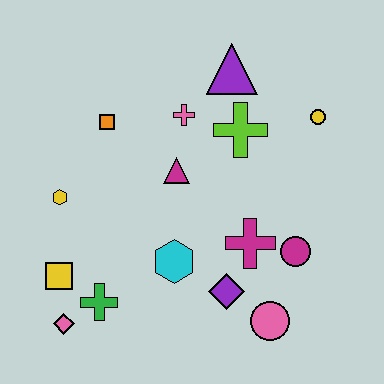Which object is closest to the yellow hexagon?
The yellow square is closest to the yellow hexagon.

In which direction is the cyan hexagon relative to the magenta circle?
The cyan hexagon is to the left of the magenta circle.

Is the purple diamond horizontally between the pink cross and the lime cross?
Yes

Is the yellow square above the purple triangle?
No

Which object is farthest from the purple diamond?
The purple triangle is farthest from the purple diamond.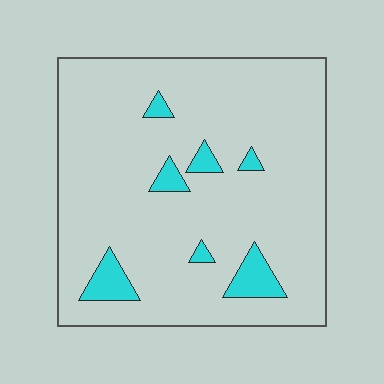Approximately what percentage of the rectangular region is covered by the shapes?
Approximately 10%.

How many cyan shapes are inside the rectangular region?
7.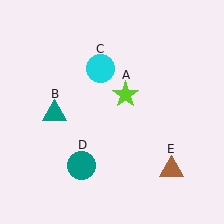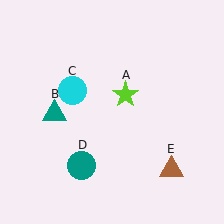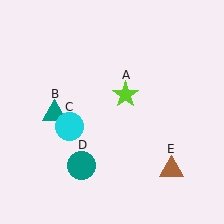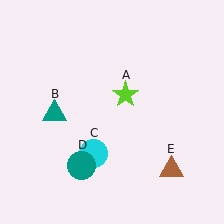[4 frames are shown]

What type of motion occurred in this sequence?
The cyan circle (object C) rotated counterclockwise around the center of the scene.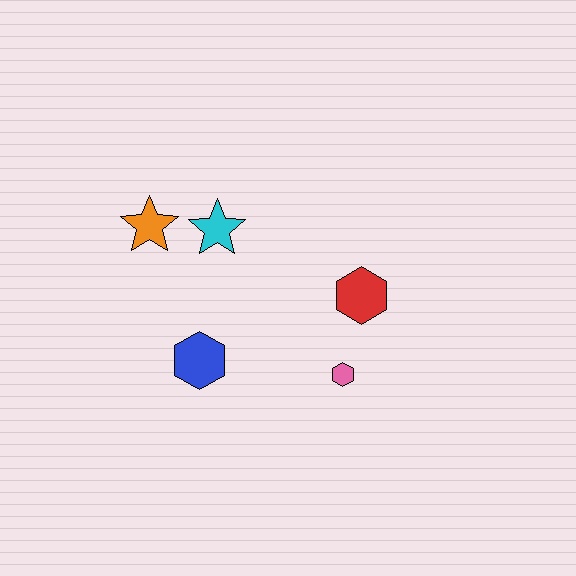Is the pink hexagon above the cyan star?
No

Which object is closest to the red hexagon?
The pink hexagon is closest to the red hexagon.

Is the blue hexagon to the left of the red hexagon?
Yes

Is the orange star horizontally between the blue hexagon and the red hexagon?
No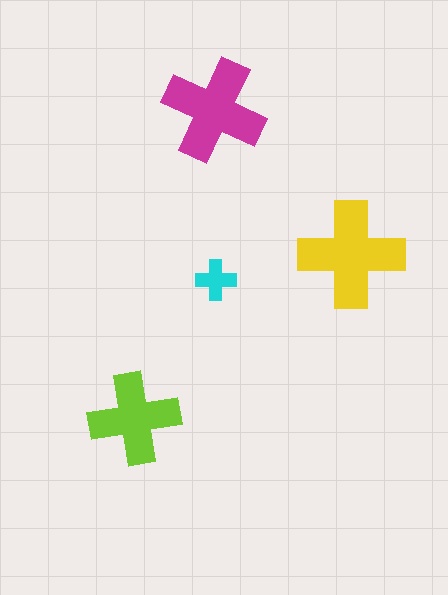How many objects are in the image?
There are 4 objects in the image.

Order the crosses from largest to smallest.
the yellow one, the magenta one, the lime one, the cyan one.